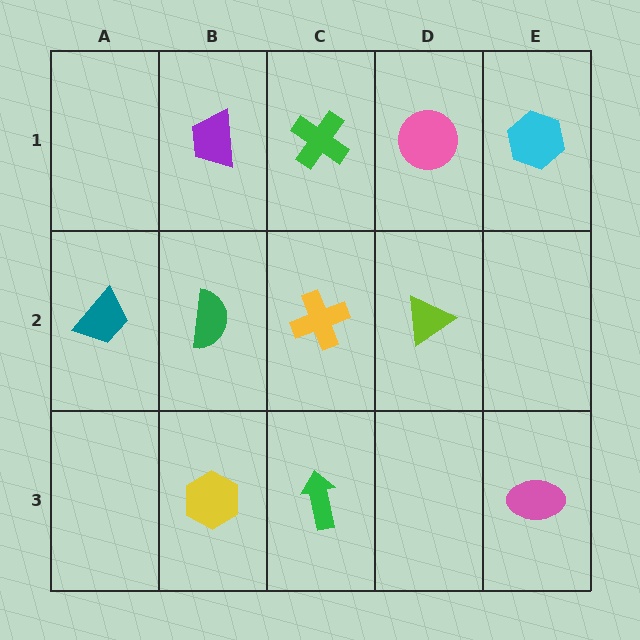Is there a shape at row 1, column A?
No, that cell is empty.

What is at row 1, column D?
A pink circle.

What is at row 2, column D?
A lime triangle.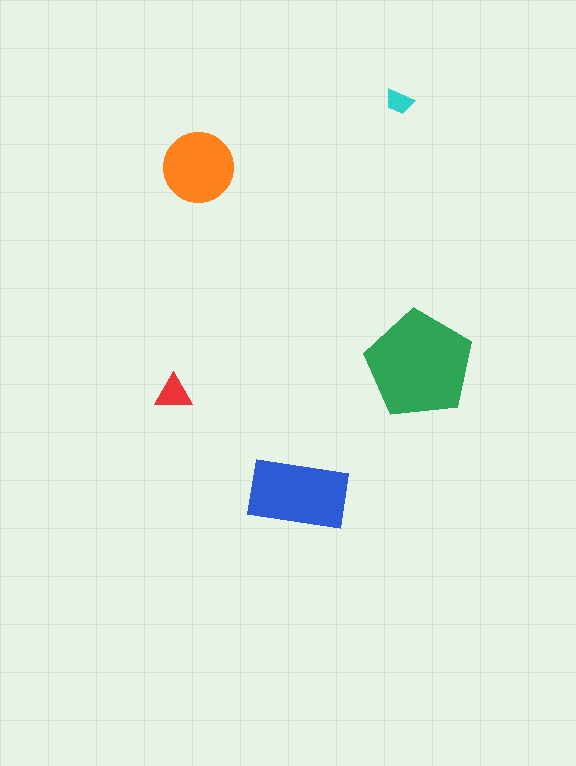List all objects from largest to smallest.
The green pentagon, the blue rectangle, the orange circle, the red triangle, the cyan trapezoid.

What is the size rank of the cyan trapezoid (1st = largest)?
5th.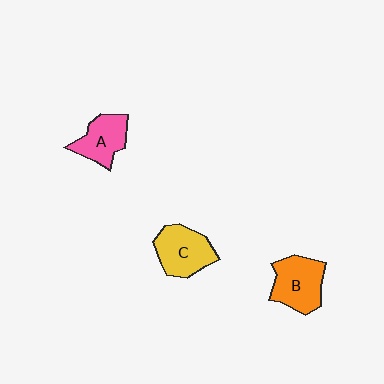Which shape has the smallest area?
Shape A (pink).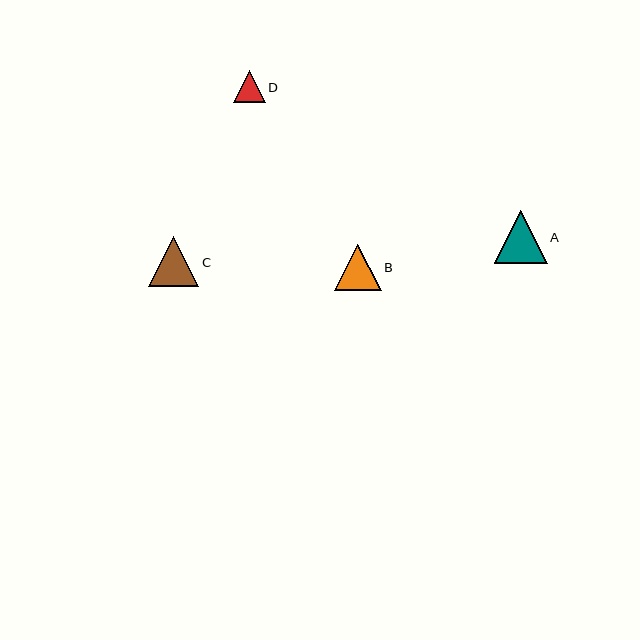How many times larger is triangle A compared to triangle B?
Triangle A is approximately 1.1 times the size of triangle B.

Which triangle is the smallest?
Triangle D is the smallest with a size of approximately 32 pixels.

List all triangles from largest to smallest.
From largest to smallest: A, C, B, D.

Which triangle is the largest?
Triangle A is the largest with a size of approximately 53 pixels.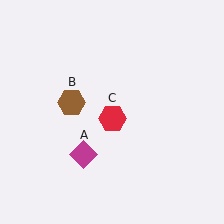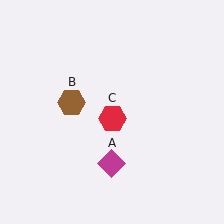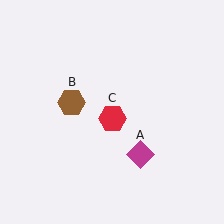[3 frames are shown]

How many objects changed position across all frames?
1 object changed position: magenta diamond (object A).